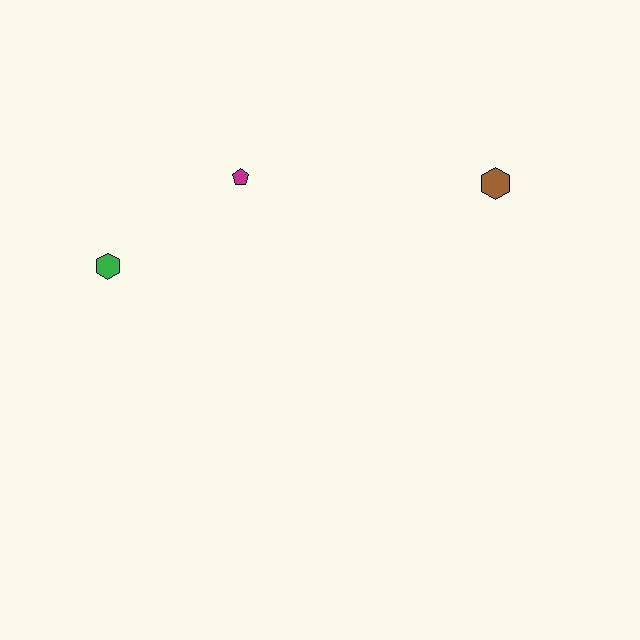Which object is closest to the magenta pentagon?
The green hexagon is closest to the magenta pentagon.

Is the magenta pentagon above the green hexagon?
Yes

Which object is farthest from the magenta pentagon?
The brown hexagon is farthest from the magenta pentagon.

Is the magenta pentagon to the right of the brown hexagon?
No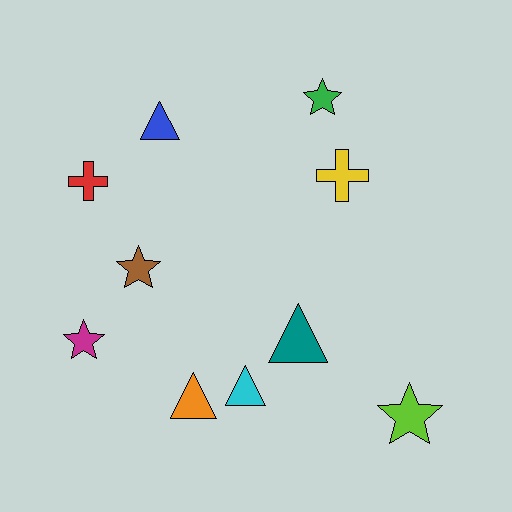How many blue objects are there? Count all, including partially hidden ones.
There is 1 blue object.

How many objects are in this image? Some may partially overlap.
There are 10 objects.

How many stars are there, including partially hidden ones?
There are 4 stars.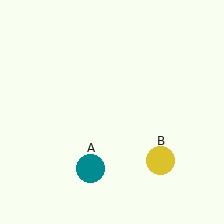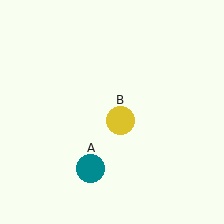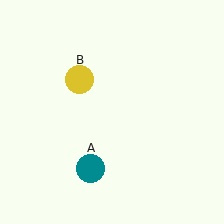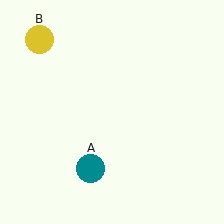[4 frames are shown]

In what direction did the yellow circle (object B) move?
The yellow circle (object B) moved up and to the left.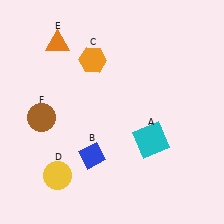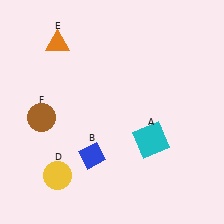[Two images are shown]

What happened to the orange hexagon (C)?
The orange hexagon (C) was removed in Image 2. It was in the top-left area of Image 1.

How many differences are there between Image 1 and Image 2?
There is 1 difference between the two images.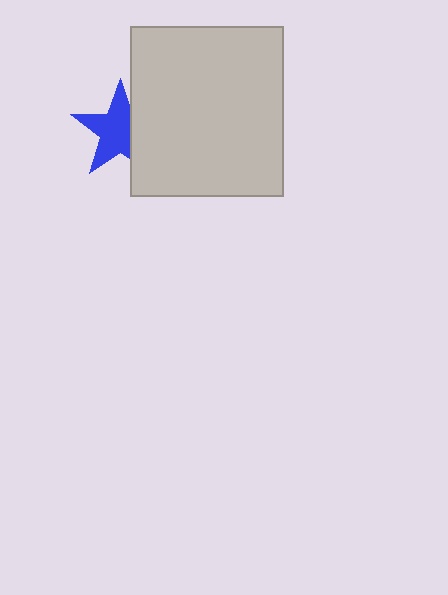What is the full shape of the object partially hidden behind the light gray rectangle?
The partially hidden object is a blue star.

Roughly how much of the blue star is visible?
Most of it is visible (roughly 67%).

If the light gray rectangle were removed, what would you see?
You would see the complete blue star.